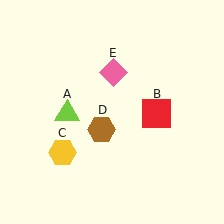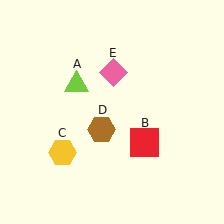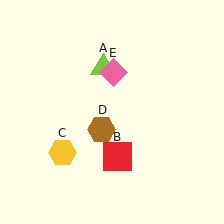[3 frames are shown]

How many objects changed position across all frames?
2 objects changed position: lime triangle (object A), red square (object B).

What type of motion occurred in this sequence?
The lime triangle (object A), red square (object B) rotated clockwise around the center of the scene.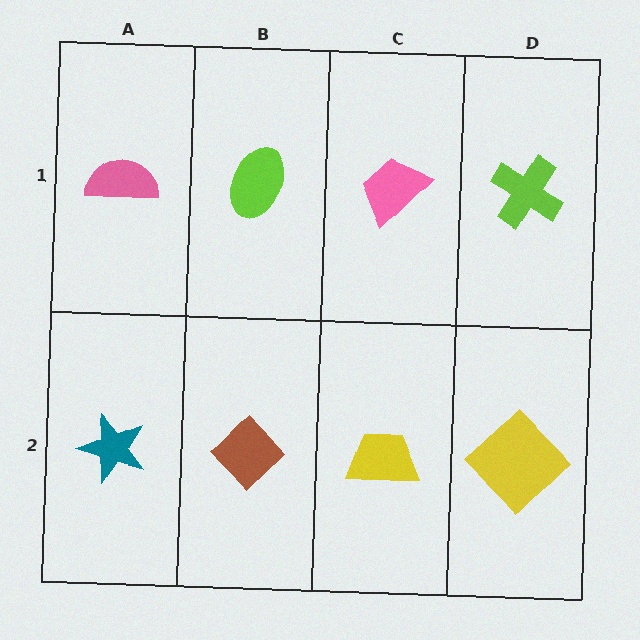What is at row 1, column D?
A lime cross.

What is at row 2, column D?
A yellow diamond.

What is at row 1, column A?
A pink semicircle.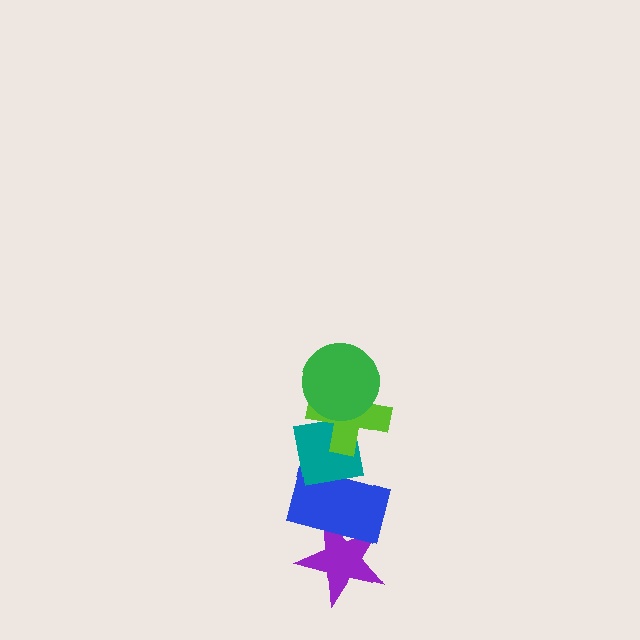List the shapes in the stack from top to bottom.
From top to bottom: the green circle, the lime cross, the teal square, the blue rectangle, the purple star.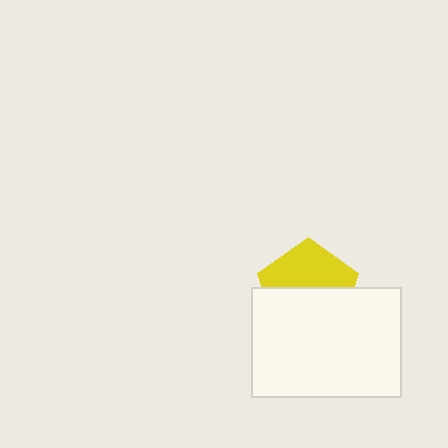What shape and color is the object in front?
The object in front is a white rectangle.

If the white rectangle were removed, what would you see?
You would see the complete yellow pentagon.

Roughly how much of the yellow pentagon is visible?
About half of it is visible (roughly 47%).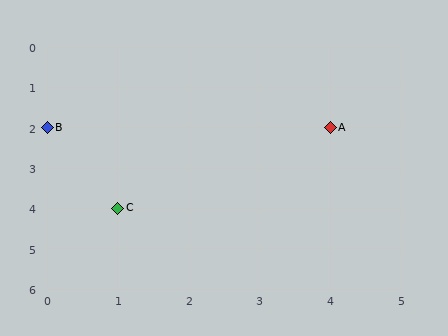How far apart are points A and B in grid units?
Points A and B are 4 columns apart.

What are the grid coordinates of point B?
Point B is at grid coordinates (0, 2).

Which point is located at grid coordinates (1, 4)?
Point C is at (1, 4).